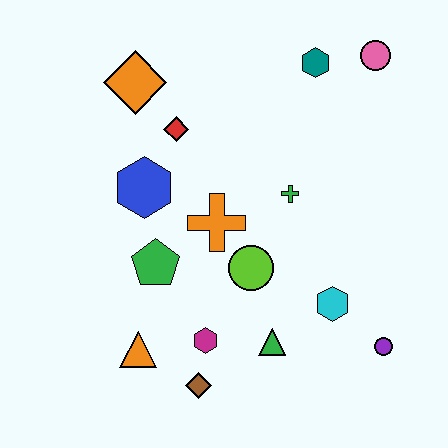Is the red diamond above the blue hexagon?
Yes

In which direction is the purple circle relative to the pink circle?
The purple circle is below the pink circle.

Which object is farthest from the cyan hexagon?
The orange diamond is farthest from the cyan hexagon.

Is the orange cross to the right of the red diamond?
Yes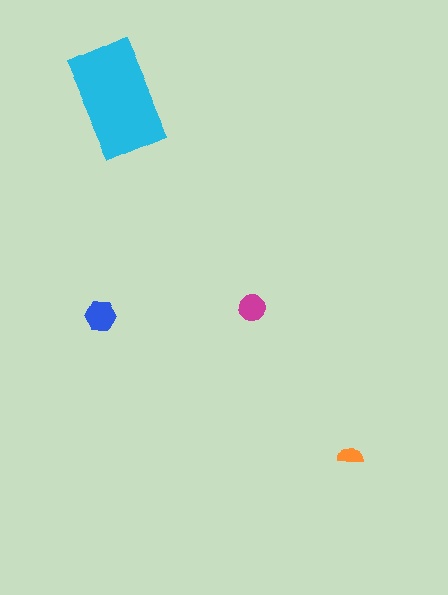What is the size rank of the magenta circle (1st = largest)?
3rd.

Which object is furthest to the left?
The blue hexagon is leftmost.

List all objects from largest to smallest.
The cyan rectangle, the blue hexagon, the magenta circle, the orange semicircle.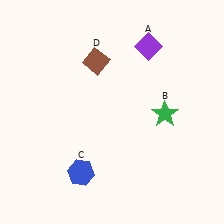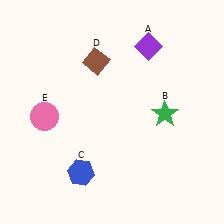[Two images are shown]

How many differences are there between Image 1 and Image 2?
There is 1 difference between the two images.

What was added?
A pink circle (E) was added in Image 2.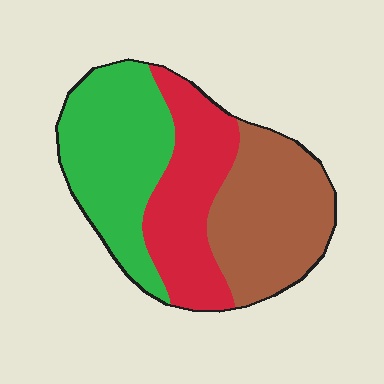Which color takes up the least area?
Red, at roughly 30%.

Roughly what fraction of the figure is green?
Green takes up about three eighths (3/8) of the figure.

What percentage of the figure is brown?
Brown takes up about one third (1/3) of the figure.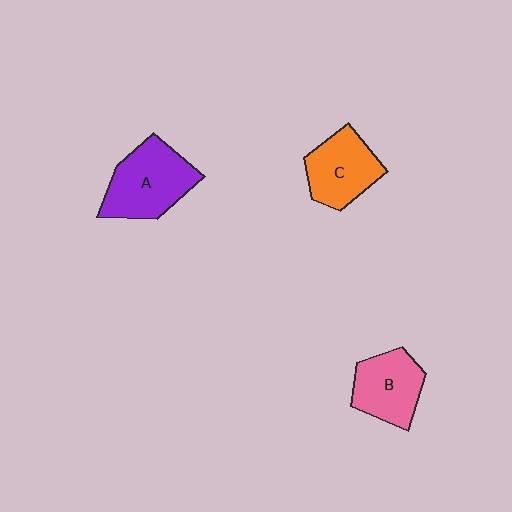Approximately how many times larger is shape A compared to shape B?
Approximately 1.3 times.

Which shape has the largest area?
Shape A (purple).